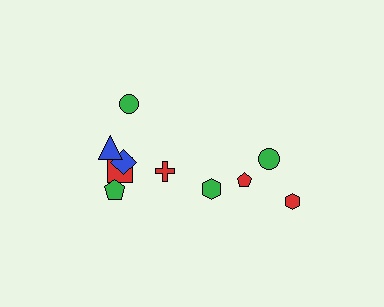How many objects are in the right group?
There are 4 objects.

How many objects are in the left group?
There are 6 objects.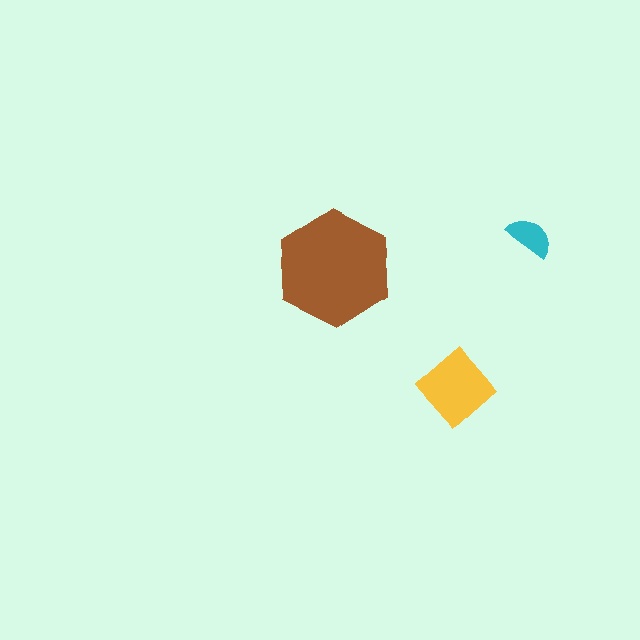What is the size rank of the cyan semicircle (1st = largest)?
3rd.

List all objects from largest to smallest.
The brown hexagon, the yellow diamond, the cyan semicircle.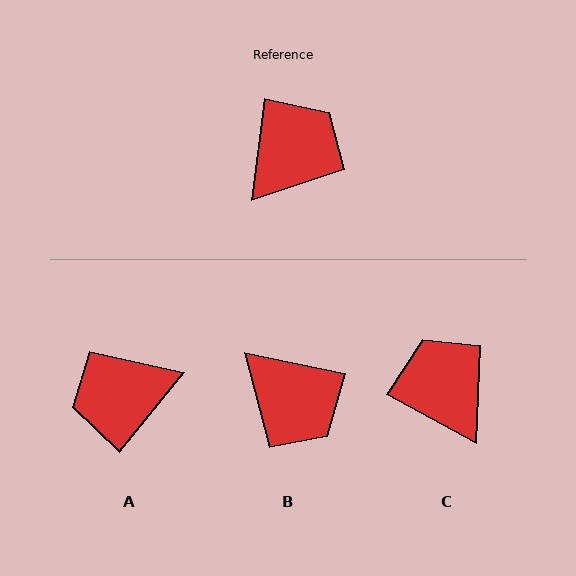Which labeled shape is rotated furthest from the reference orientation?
A, about 149 degrees away.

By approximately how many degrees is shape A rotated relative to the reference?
Approximately 149 degrees counter-clockwise.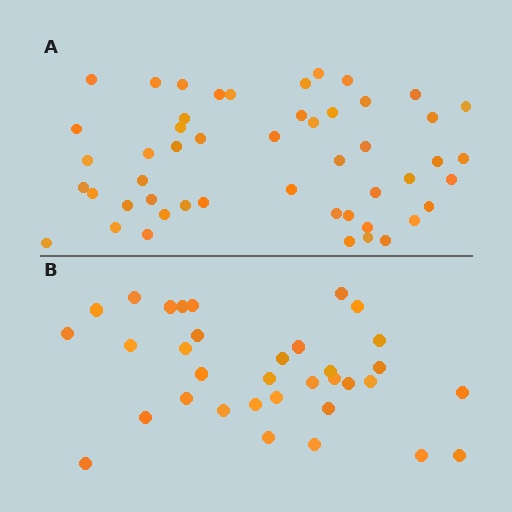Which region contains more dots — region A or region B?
Region A (the top region) has more dots.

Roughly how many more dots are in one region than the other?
Region A has approximately 15 more dots than region B.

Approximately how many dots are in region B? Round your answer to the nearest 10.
About 30 dots. (The exact count is 34, which rounds to 30.)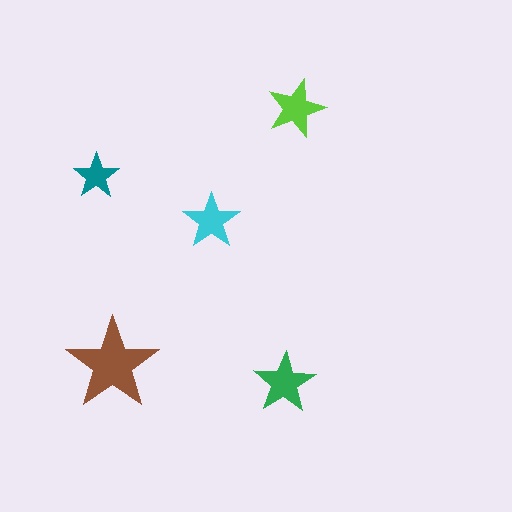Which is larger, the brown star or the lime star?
The brown one.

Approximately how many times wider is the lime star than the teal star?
About 1.5 times wider.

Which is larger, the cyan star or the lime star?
The lime one.